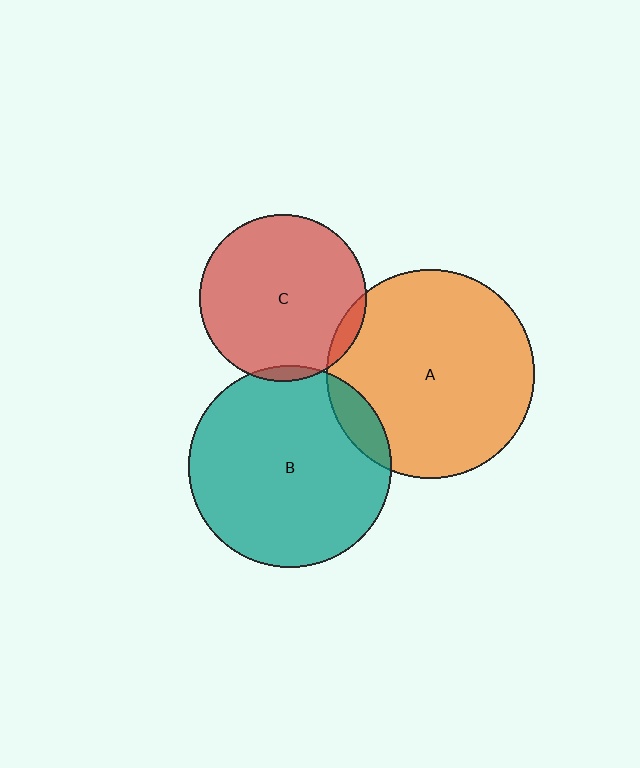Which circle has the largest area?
Circle A (orange).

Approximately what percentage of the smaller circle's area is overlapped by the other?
Approximately 10%.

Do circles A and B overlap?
Yes.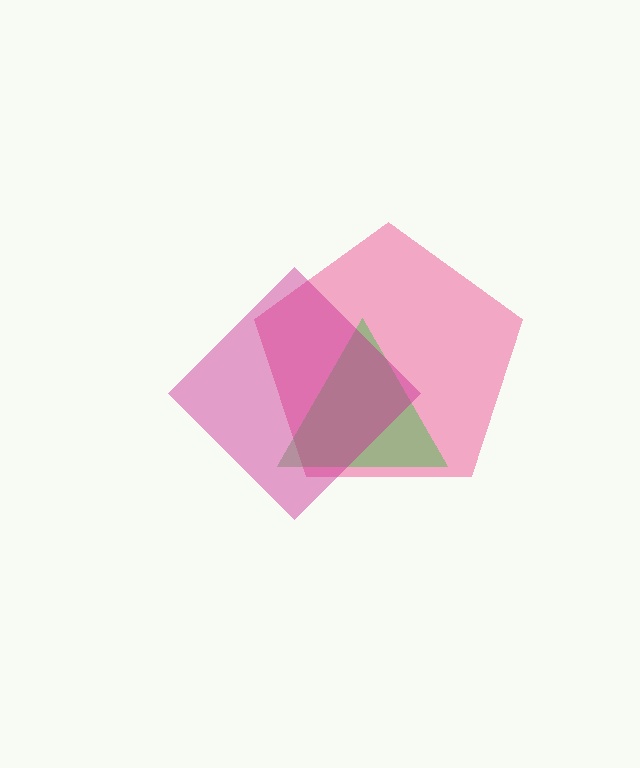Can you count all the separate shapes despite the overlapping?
Yes, there are 3 separate shapes.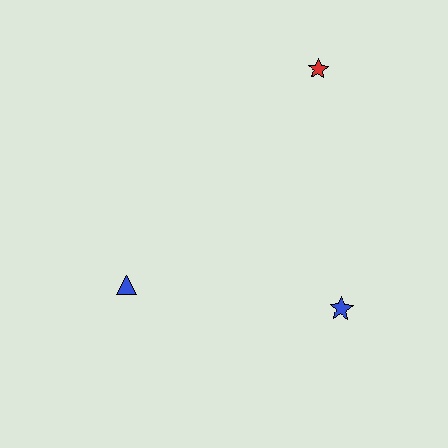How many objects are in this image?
There are 3 objects.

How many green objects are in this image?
There are no green objects.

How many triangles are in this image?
There is 1 triangle.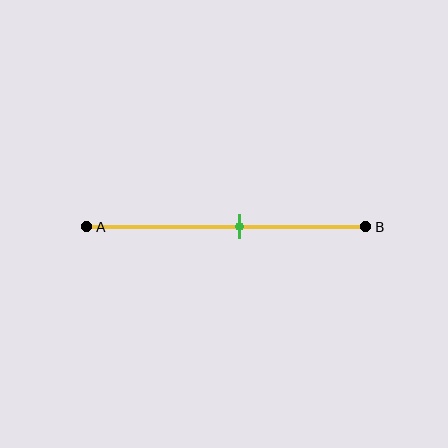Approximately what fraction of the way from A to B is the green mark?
The green mark is approximately 55% of the way from A to B.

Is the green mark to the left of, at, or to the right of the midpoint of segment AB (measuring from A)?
The green mark is to the right of the midpoint of segment AB.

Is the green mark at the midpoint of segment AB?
No, the mark is at about 55% from A, not at the 50% midpoint.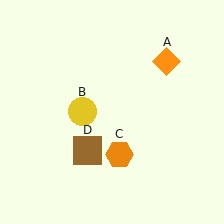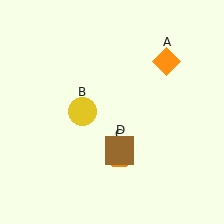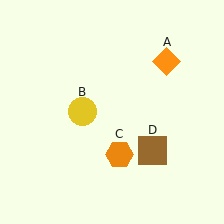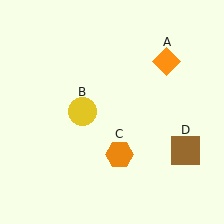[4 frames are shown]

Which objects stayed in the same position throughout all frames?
Orange diamond (object A) and yellow circle (object B) and orange hexagon (object C) remained stationary.